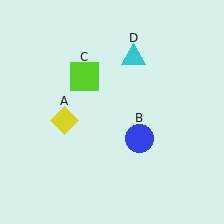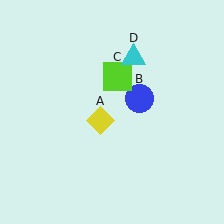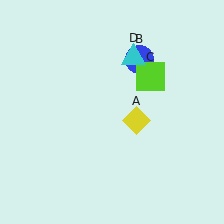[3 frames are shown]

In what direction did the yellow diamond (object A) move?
The yellow diamond (object A) moved right.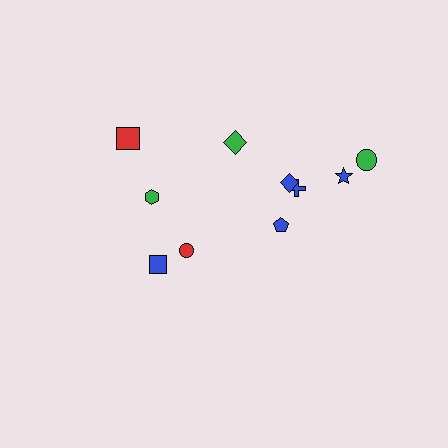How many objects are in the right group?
There are 6 objects.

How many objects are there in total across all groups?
There are 10 objects.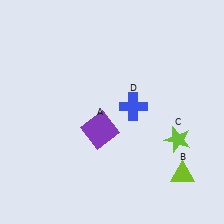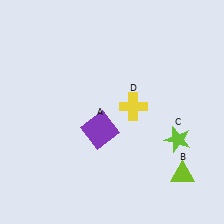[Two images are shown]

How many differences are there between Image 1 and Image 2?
There is 1 difference between the two images.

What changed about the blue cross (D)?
In Image 1, D is blue. In Image 2, it changed to yellow.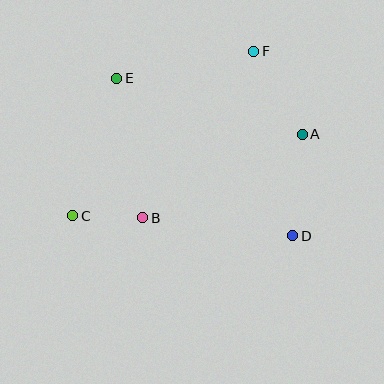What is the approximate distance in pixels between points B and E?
The distance between B and E is approximately 142 pixels.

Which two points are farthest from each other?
Points C and F are farthest from each other.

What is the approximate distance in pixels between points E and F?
The distance between E and F is approximately 140 pixels.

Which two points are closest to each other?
Points B and C are closest to each other.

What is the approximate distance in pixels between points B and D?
The distance between B and D is approximately 151 pixels.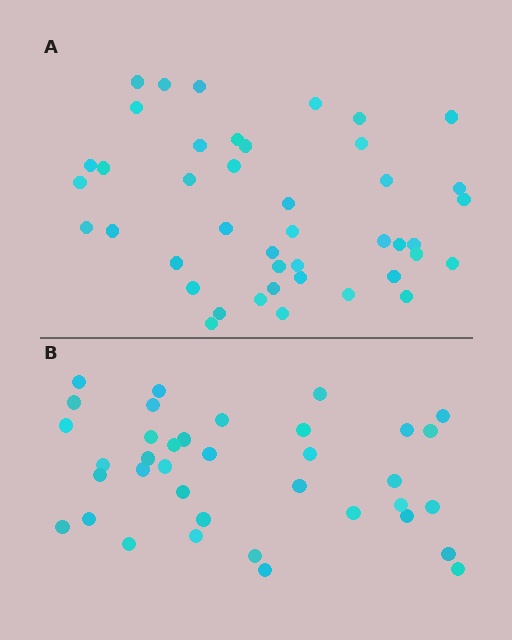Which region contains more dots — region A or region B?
Region A (the top region) has more dots.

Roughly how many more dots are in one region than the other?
Region A has about 6 more dots than region B.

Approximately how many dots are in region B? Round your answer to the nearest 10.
About 40 dots. (The exact count is 37, which rounds to 40.)